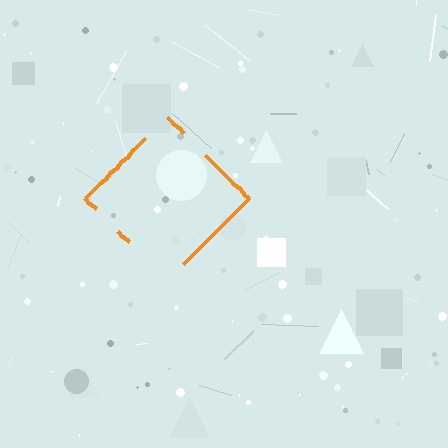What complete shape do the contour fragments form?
The contour fragments form a diamond.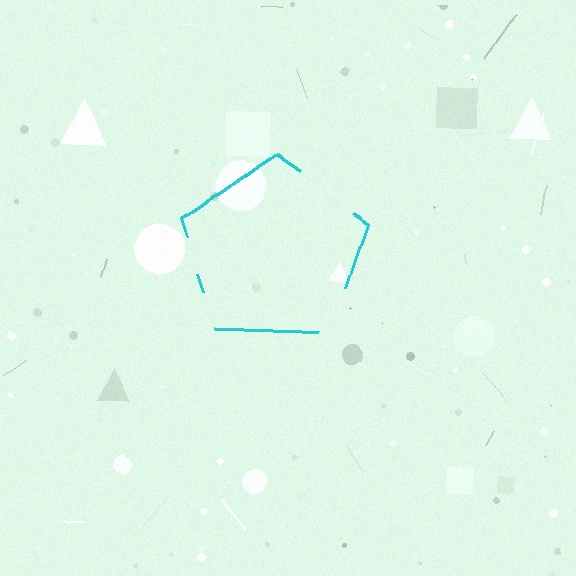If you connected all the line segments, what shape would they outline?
They would outline a pentagon.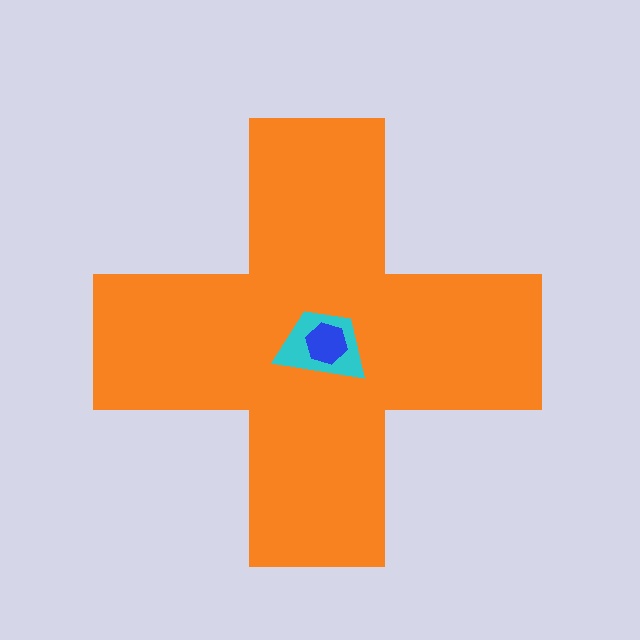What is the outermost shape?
The orange cross.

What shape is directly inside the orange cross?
The cyan trapezoid.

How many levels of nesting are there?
3.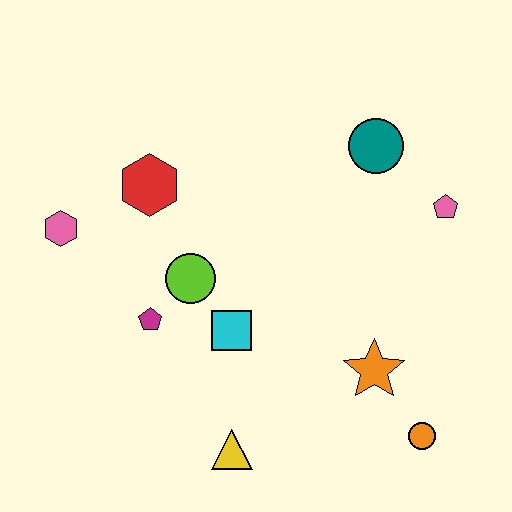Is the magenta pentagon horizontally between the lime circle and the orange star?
No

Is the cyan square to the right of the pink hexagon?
Yes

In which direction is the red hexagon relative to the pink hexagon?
The red hexagon is to the right of the pink hexagon.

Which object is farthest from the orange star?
The pink hexagon is farthest from the orange star.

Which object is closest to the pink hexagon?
The red hexagon is closest to the pink hexagon.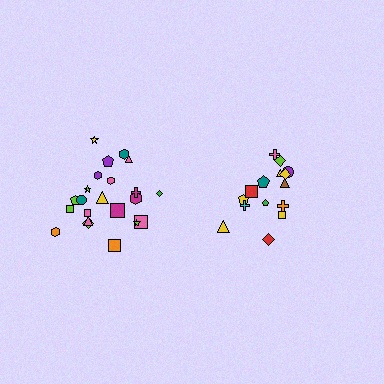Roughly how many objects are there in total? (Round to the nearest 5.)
Roughly 35 objects in total.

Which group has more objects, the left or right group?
The left group.